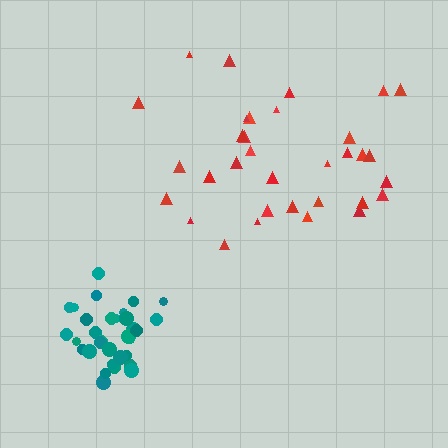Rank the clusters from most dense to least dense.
teal, red.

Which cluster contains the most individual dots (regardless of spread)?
Red (33).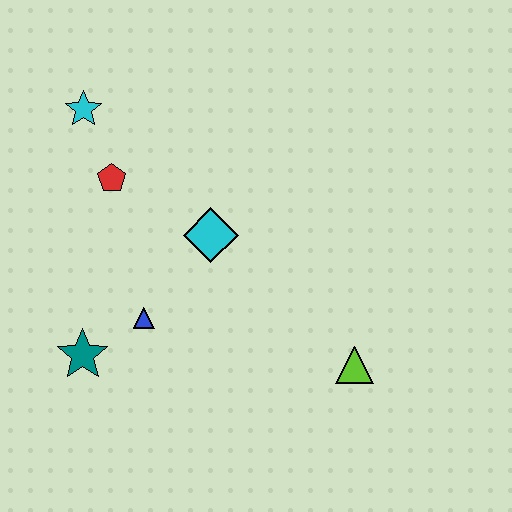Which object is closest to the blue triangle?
The teal star is closest to the blue triangle.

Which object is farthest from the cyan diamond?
The lime triangle is farthest from the cyan diamond.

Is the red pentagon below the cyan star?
Yes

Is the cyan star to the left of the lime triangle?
Yes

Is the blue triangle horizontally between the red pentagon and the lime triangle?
Yes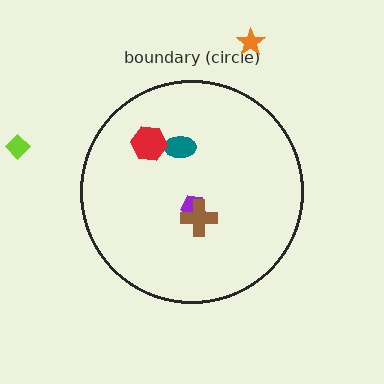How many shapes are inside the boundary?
4 inside, 2 outside.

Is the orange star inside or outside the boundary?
Outside.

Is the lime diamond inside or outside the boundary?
Outside.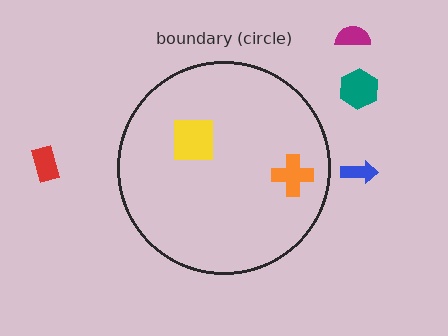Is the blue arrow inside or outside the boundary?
Outside.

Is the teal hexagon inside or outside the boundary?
Outside.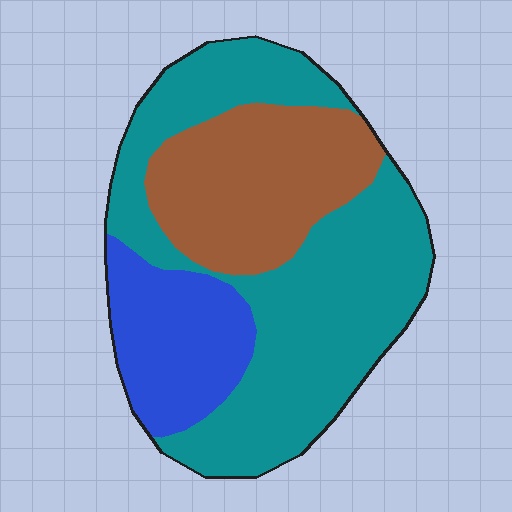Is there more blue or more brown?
Brown.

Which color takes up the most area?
Teal, at roughly 55%.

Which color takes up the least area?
Blue, at roughly 20%.